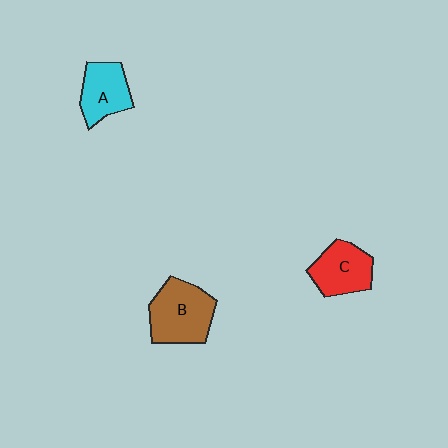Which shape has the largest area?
Shape B (brown).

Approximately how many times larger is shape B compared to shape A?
Approximately 1.4 times.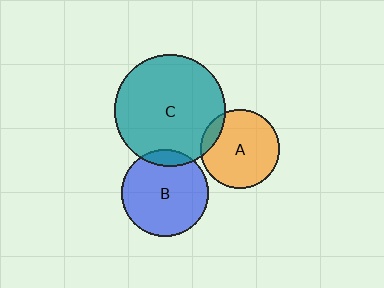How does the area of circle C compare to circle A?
Approximately 2.0 times.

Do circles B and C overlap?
Yes.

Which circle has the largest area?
Circle C (teal).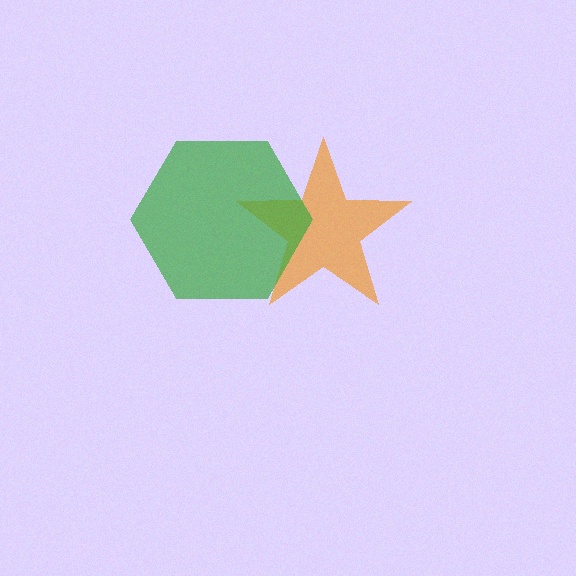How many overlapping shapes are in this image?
There are 2 overlapping shapes in the image.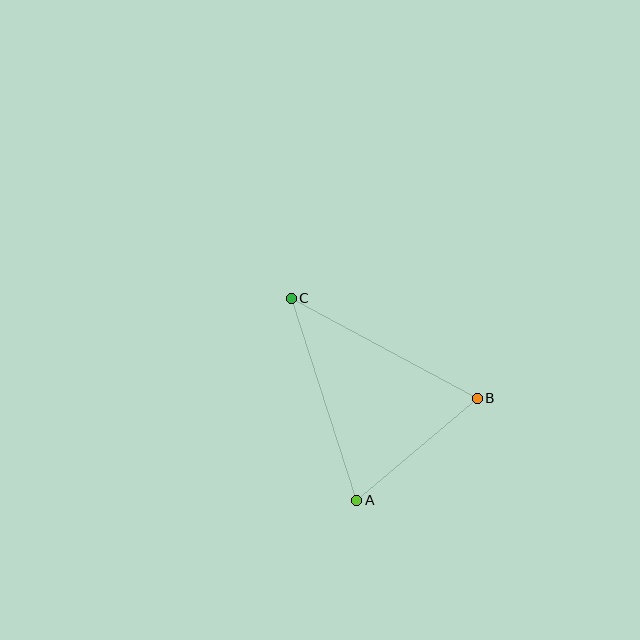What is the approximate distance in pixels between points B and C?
The distance between B and C is approximately 211 pixels.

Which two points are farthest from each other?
Points A and C are farthest from each other.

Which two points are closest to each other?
Points A and B are closest to each other.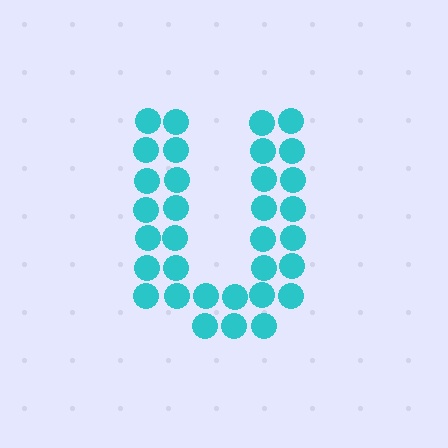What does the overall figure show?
The overall figure shows the letter U.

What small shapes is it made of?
It is made of small circles.